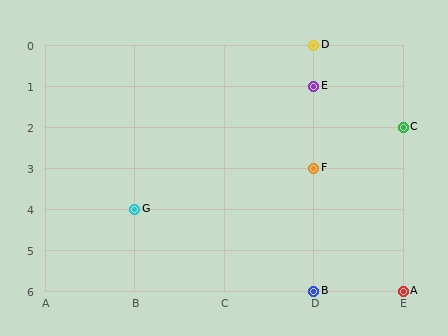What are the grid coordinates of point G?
Point G is at grid coordinates (B, 4).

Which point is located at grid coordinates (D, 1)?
Point E is at (D, 1).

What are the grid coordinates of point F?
Point F is at grid coordinates (D, 3).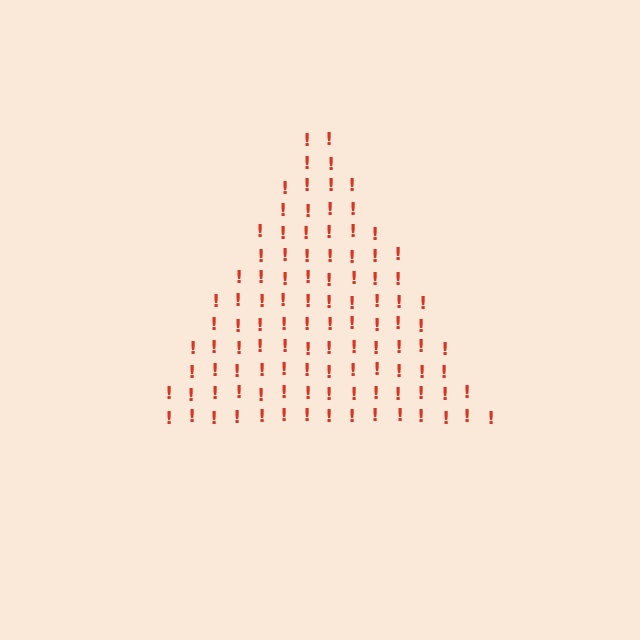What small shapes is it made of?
It is made of small exclamation marks.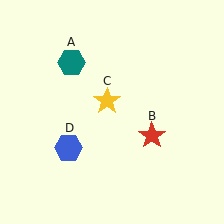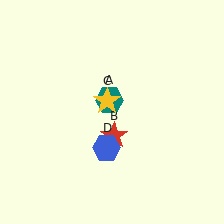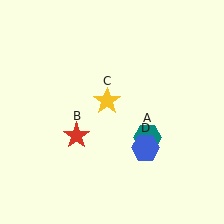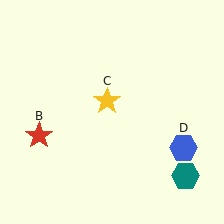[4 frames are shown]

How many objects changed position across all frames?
3 objects changed position: teal hexagon (object A), red star (object B), blue hexagon (object D).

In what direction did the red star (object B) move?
The red star (object B) moved left.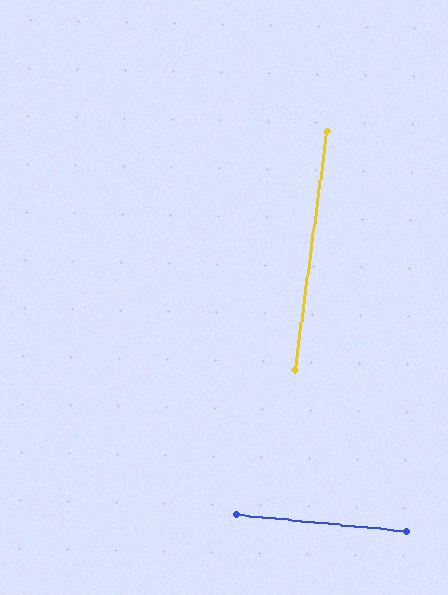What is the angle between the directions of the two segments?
Approximately 88 degrees.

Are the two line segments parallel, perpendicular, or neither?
Perpendicular — they meet at approximately 88°.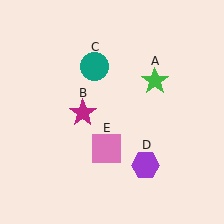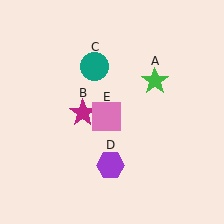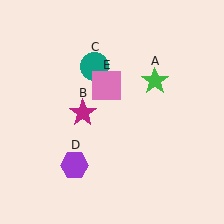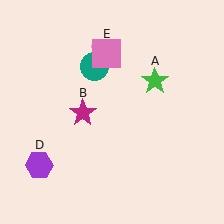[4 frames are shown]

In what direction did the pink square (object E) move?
The pink square (object E) moved up.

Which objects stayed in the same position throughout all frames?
Green star (object A) and magenta star (object B) and teal circle (object C) remained stationary.